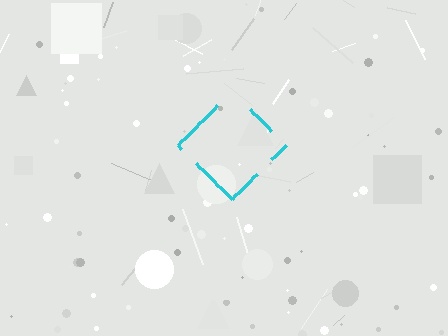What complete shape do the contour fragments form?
The contour fragments form a diamond.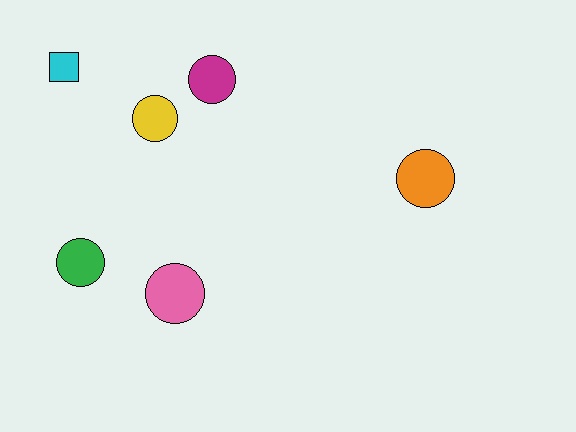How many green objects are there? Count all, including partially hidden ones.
There is 1 green object.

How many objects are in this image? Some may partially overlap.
There are 6 objects.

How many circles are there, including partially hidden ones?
There are 5 circles.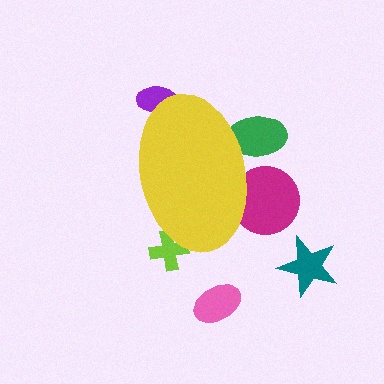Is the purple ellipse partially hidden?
Yes, the purple ellipse is partially hidden behind the yellow ellipse.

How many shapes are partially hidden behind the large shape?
4 shapes are partially hidden.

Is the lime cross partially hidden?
Yes, the lime cross is partially hidden behind the yellow ellipse.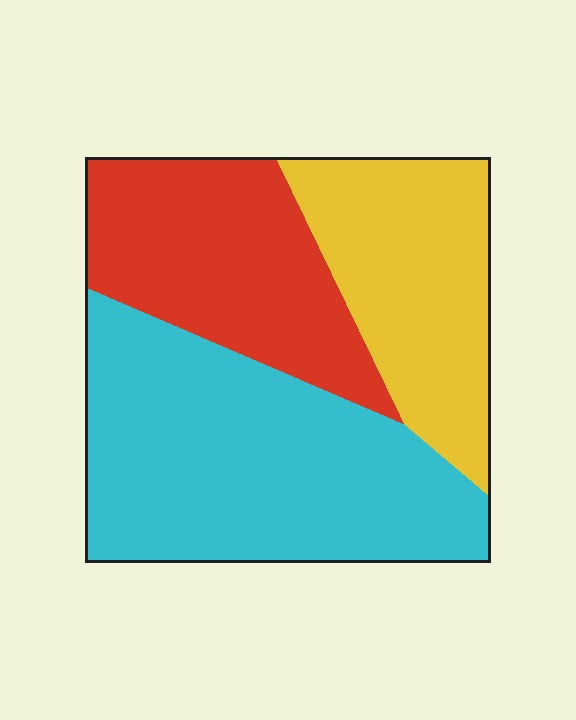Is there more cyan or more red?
Cyan.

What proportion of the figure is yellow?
Yellow covers around 25% of the figure.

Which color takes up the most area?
Cyan, at roughly 45%.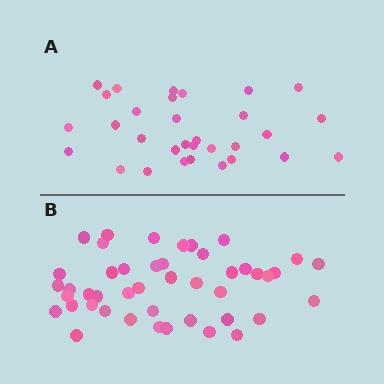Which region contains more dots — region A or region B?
Region B (the bottom region) has more dots.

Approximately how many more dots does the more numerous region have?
Region B has approximately 15 more dots than region A.